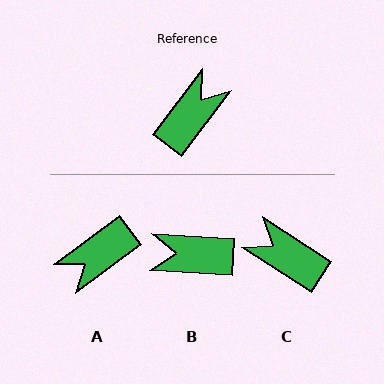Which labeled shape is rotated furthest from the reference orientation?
A, about 163 degrees away.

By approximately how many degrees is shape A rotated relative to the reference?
Approximately 163 degrees counter-clockwise.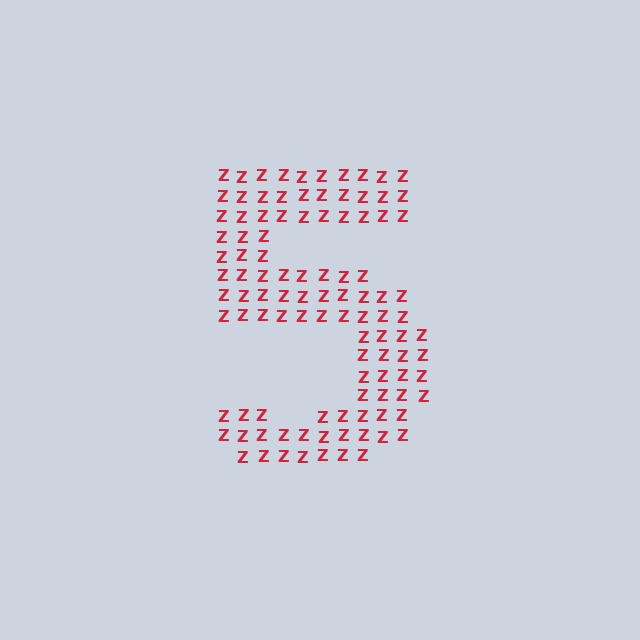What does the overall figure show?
The overall figure shows the digit 5.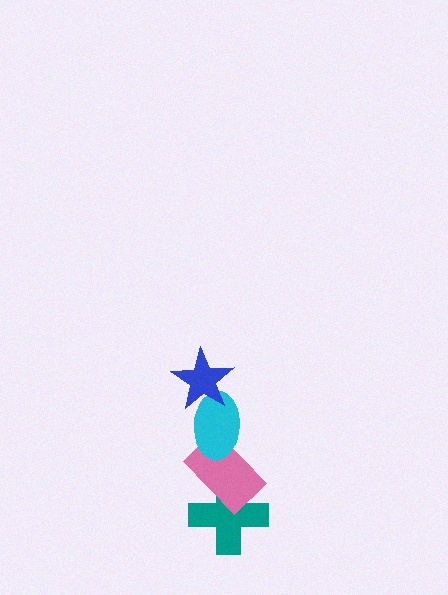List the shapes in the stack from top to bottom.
From top to bottom: the blue star, the cyan ellipse, the pink rectangle, the teal cross.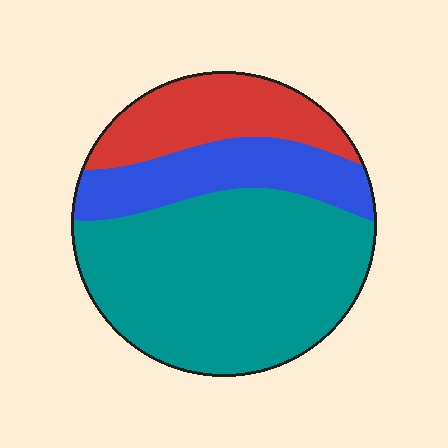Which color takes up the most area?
Teal, at roughly 60%.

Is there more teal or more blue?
Teal.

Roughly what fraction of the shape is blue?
Blue covers around 20% of the shape.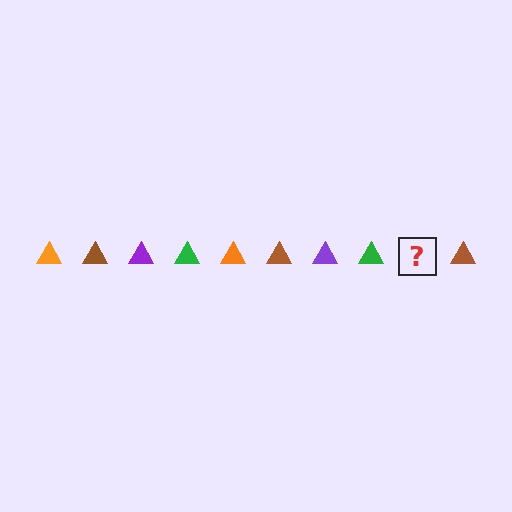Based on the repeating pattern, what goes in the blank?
The blank should be an orange triangle.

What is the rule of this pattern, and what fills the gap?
The rule is that the pattern cycles through orange, brown, purple, green triangles. The gap should be filled with an orange triangle.